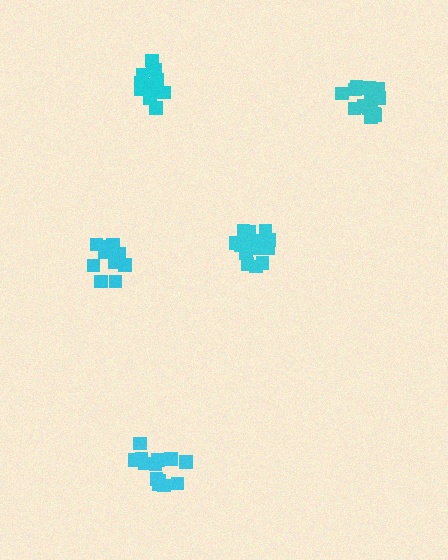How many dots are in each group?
Group 1: 12 dots, Group 2: 16 dots, Group 3: 14 dots, Group 4: 18 dots, Group 5: 13 dots (73 total).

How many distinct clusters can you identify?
There are 5 distinct clusters.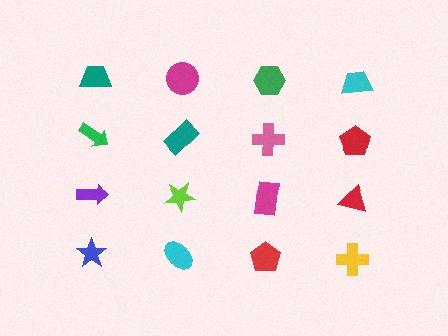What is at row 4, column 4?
A yellow cross.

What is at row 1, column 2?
A magenta circle.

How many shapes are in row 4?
4 shapes.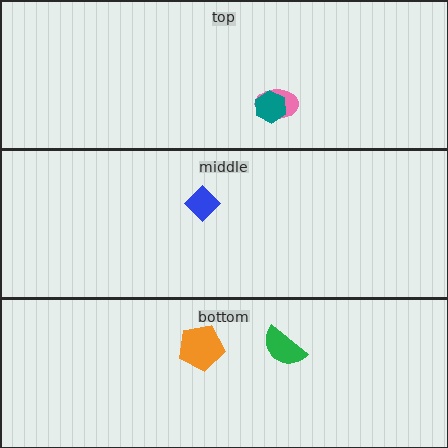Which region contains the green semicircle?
The bottom region.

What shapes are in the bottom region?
The orange pentagon, the green semicircle.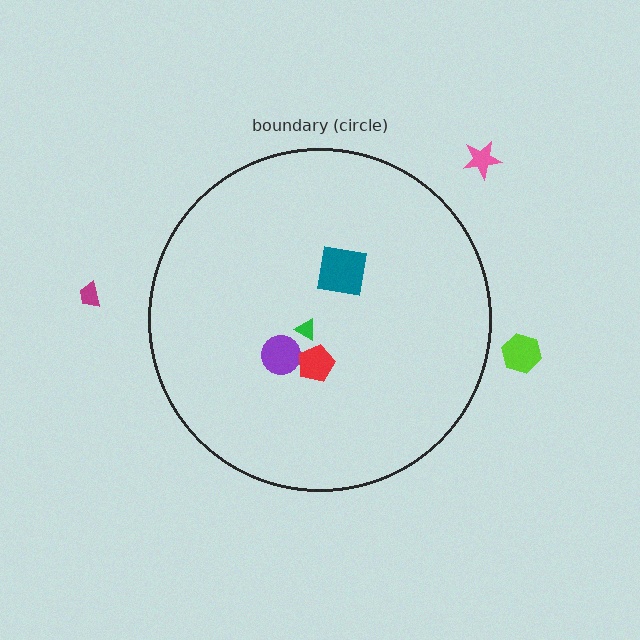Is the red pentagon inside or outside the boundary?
Inside.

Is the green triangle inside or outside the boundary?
Inside.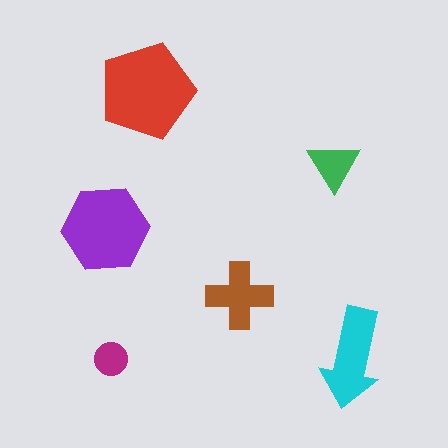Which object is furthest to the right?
The cyan arrow is rightmost.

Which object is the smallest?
The magenta circle.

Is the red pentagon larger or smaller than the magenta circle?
Larger.